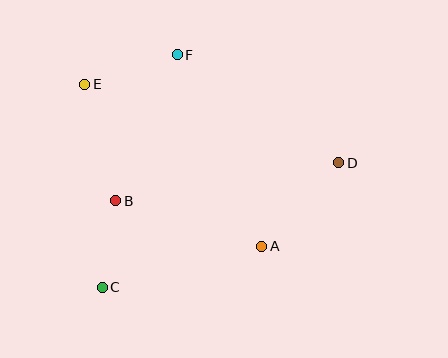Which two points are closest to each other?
Points B and C are closest to each other.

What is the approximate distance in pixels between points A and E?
The distance between A and E is approximately 240 pixels.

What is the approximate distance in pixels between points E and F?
The distance between E and F is approximately 97 pixels.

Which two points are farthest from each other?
Points C and D are farthest from each other.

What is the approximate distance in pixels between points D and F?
The distance between D and F is approximately 194 pixels.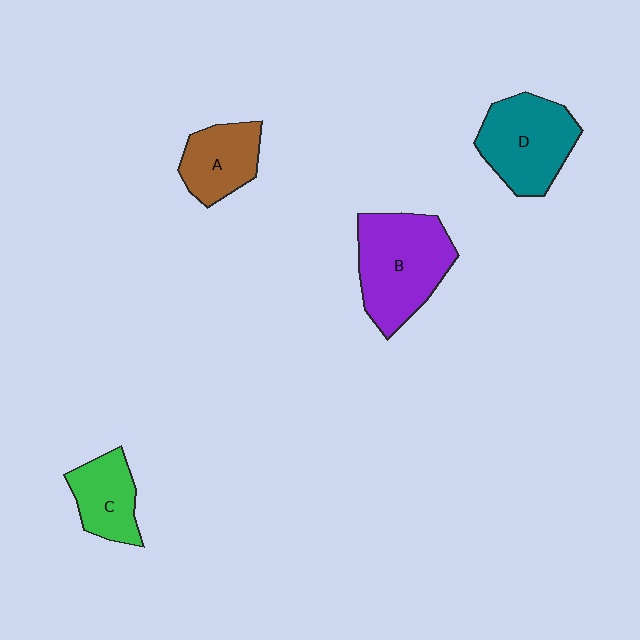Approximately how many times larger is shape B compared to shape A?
Approximately 1.7 times.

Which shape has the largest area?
Shape B (purple).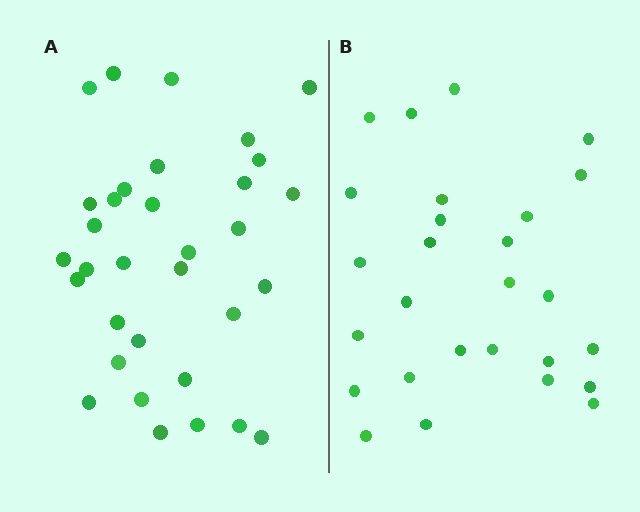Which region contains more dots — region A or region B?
Region A (the left region) has more dots.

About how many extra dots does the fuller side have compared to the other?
Region A has about 6 more dots than region B.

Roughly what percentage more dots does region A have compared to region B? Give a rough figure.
About 20% more.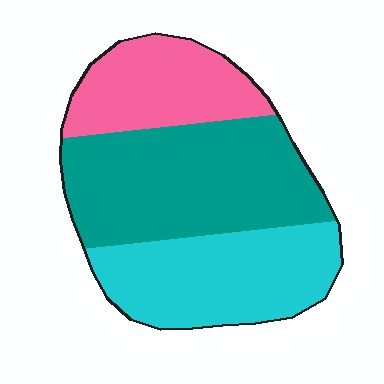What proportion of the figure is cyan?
Cyan covers 33% of the figure.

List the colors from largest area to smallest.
From largest to smallest: teal, cyan, pink.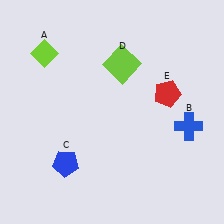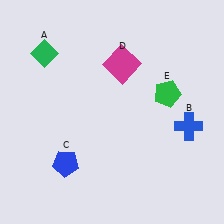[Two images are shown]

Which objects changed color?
A changed from lime to green. D changed from lime to magenta. E changed from red to green.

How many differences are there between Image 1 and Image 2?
There are 3 differences between the two images.